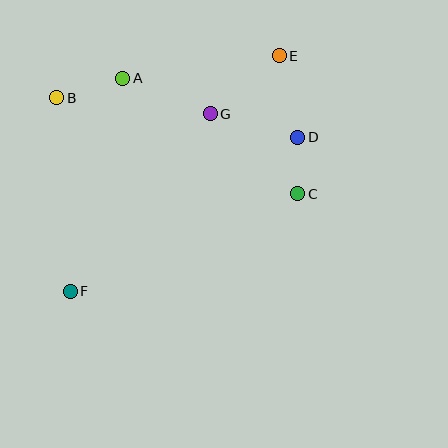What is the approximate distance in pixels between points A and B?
The distance between A and B is approximately 69 pixels.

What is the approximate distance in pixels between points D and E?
The distance between D and E is approximately 84 pixels.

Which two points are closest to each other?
Points C and D are closest to each other.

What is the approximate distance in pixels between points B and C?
The distance between B and C is approximately 260 pixels.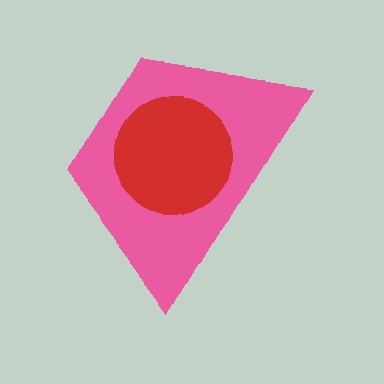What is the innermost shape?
The red circle.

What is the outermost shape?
The pink trapezoid.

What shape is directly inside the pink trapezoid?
The red circle.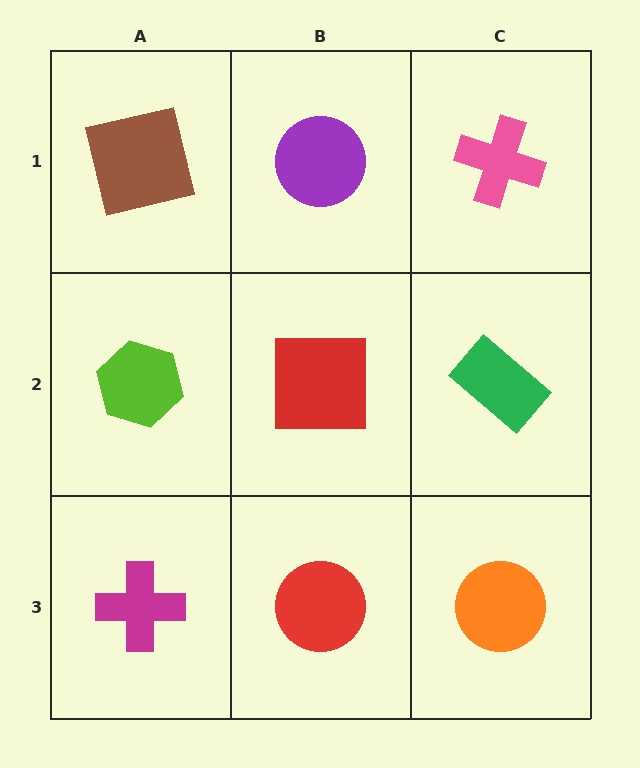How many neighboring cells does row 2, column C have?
3.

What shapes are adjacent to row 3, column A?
A lime hexagon (row 2, column A), a red circle (row 3, column B).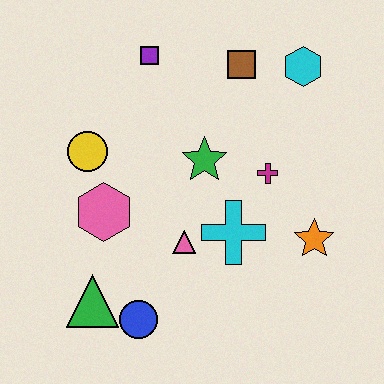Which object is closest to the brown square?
The cyan hexagon is closest to the brown square.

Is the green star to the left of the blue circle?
No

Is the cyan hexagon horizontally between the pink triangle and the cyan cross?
No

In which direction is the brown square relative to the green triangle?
The brown square is above the green triangle.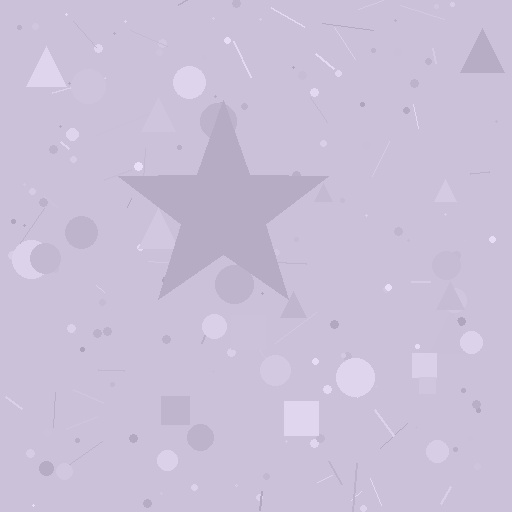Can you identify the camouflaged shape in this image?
The camouflaged shape is a star.